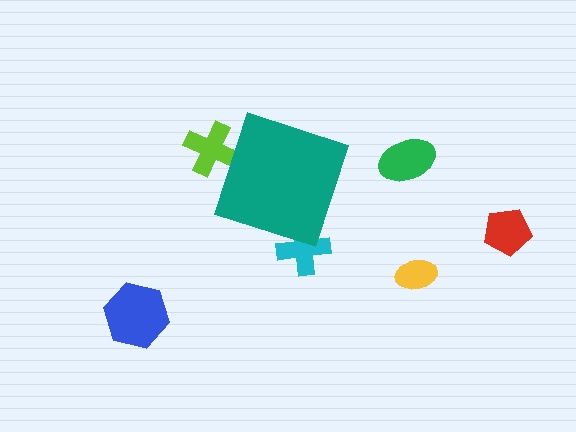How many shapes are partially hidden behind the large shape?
2 shapes are partially hidden.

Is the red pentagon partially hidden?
No, the red pentagon is fully visible.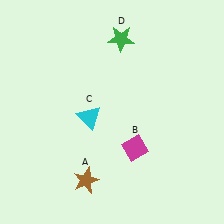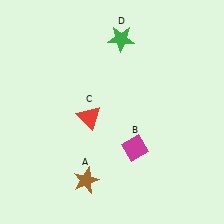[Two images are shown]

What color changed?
The triangle (C) changed from cyan in Image 1 to red in Image 2.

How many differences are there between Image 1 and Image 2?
There is 1 difference between the two images.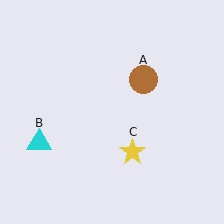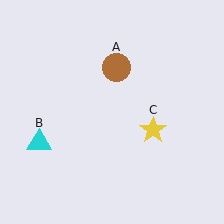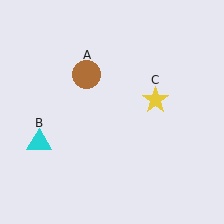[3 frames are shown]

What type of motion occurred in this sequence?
The brown circle (object A), yellow star (object C) rotated counterclockwise around the center of the scene.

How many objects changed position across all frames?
2 objects changed position: brown circle (object A), yellow star (object C).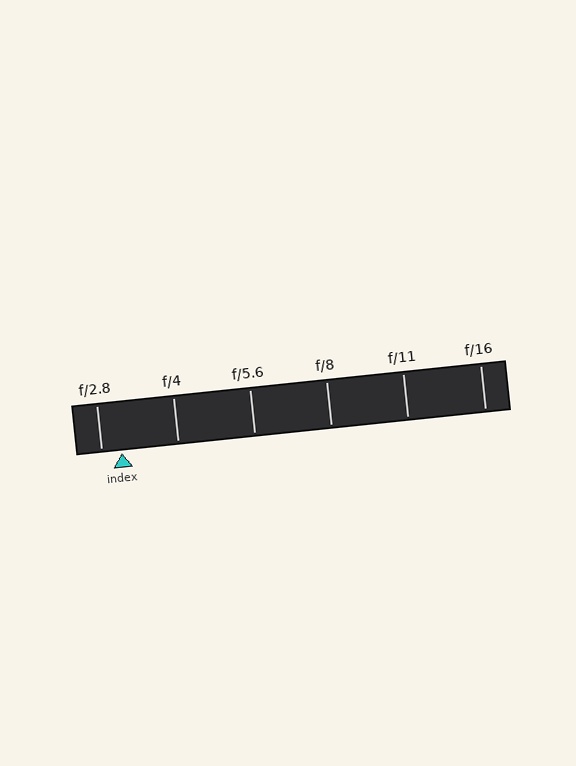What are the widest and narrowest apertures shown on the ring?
The widest aperture shown is f/2.8 and the narrowest is f/16.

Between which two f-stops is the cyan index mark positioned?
The index mark is between f/2.8 and f/4.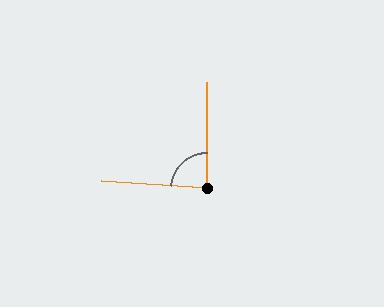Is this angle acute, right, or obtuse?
It is approximately a right angle.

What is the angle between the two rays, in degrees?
Approximately 86 degrees.